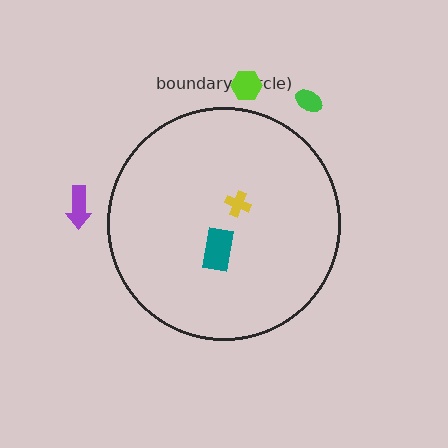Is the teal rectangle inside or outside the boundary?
Inside.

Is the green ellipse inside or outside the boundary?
Outside.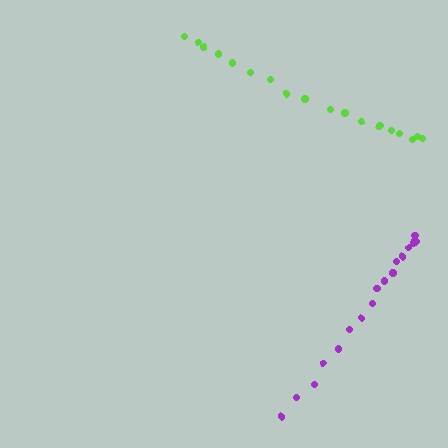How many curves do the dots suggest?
There are 2 distinct paths.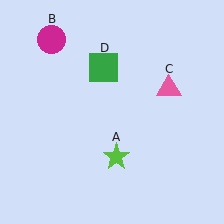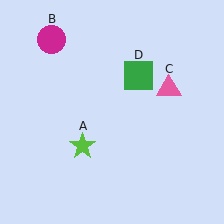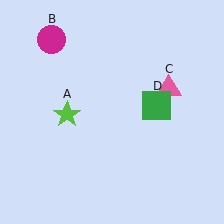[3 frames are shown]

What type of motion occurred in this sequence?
The lime star (object A), green square (object D) rotated clockwise around the center of the scene.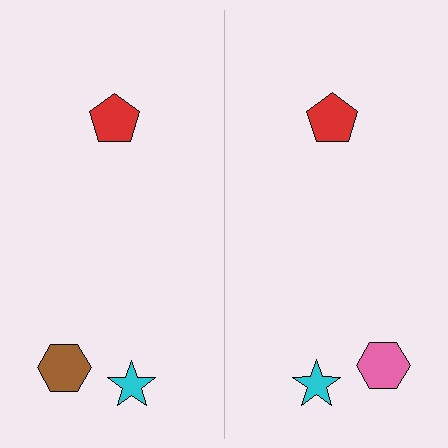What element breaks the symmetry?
The pink hexagon on the right side breaks the symmetry — its mirror counterpart is brown.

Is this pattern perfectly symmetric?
No, the pattern is not perfectly symmetric. The pink hexagon on the right side breaks the symmetry — its mirror counterpart is brown.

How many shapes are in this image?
There are 6 shapes in this image.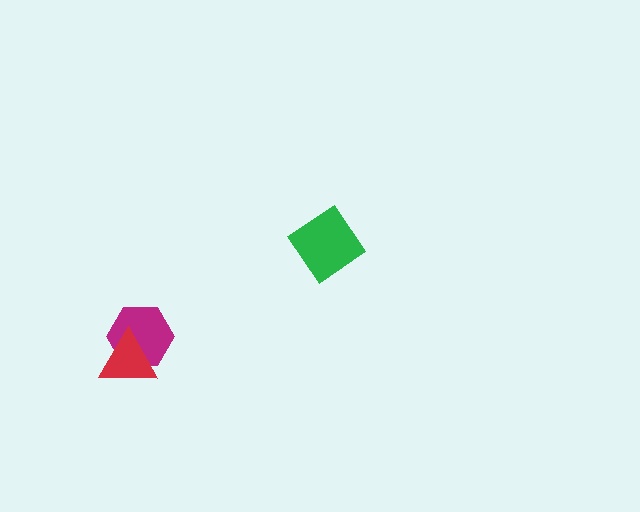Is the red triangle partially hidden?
No, no other shape covers it.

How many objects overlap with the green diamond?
0 objects overlap with the green diamond.